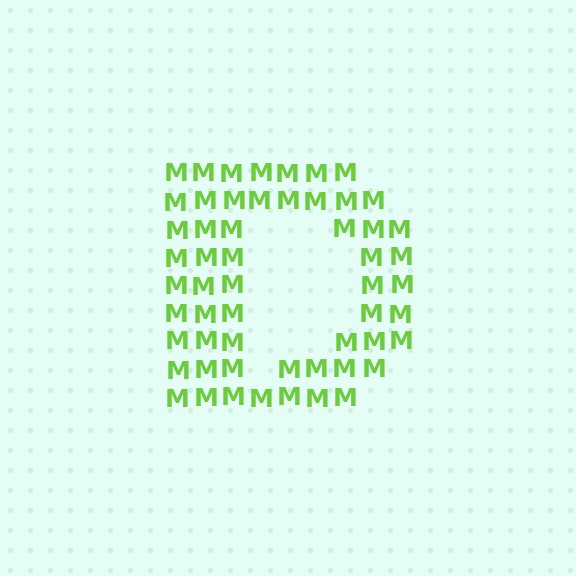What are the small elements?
The small elements are letter M's.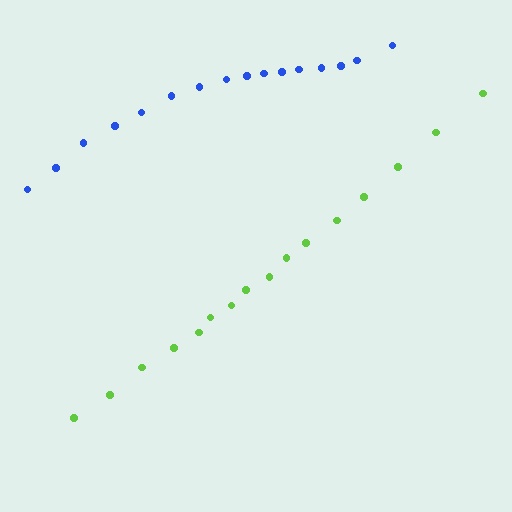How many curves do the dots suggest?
There are 2 distinct paths.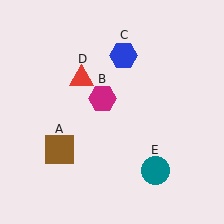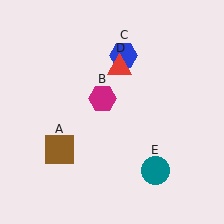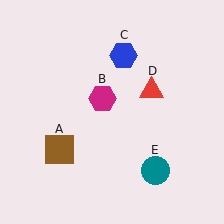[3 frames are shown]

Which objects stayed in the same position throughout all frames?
Brown square (object A) and magenta hexagon (object B) and blue hexagon (object C) and teal circle (object E) remained stationary.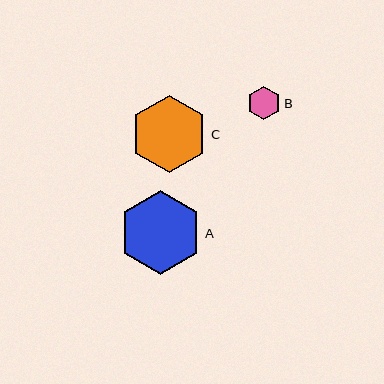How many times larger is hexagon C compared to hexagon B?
Hexagon C is approximately 2.3 times the size of hexagon B.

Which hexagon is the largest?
Hexagon A is the largest with a size of approximately 84 pixels.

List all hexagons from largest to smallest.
From largest to smallest: A, C, B.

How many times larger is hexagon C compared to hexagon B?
Hexagon C is approximately 2.3 times the size of hexagon B.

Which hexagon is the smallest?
Hexagon B is the smallest with a size of approximately 33 pixels.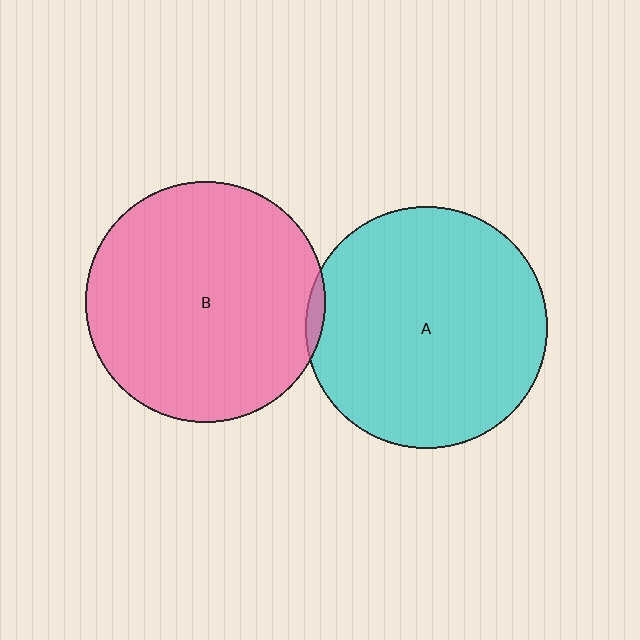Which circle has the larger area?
Circle A (cyan).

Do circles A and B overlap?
Yes.